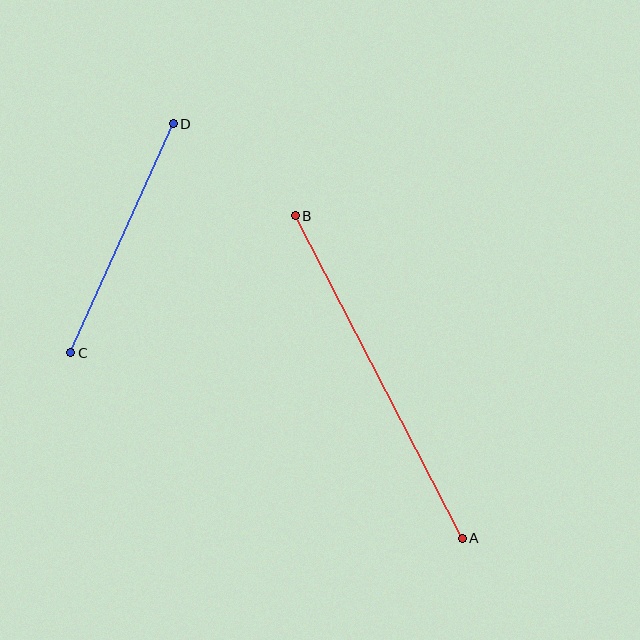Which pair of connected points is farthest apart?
Points A and B are farthest apart.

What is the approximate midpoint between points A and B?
The midpoint is at approximately (379, 377) pixels.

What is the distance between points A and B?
The distance is approximately 363 pixels.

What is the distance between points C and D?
The distance is approximately 251 pixels.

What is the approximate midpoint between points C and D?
The midpoint is at approximately (122, 238) pixels.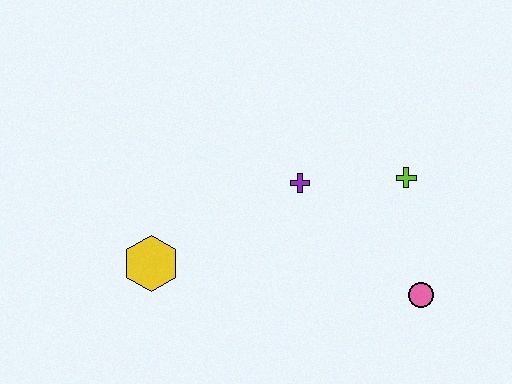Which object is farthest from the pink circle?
The yellow hexagon is farthest from the pink circle.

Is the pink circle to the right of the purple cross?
Yes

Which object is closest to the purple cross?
The lime cross is closest to the purple cross.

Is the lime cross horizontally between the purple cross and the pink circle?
Yes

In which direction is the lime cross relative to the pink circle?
The lime cross is above the pink circle.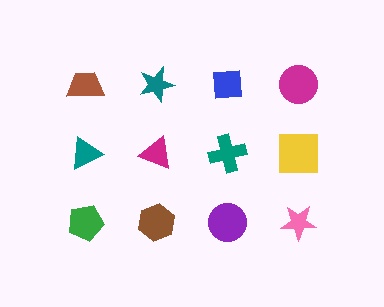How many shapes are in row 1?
4 shapes.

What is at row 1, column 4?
A magenta circle.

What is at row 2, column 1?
A teal triangle.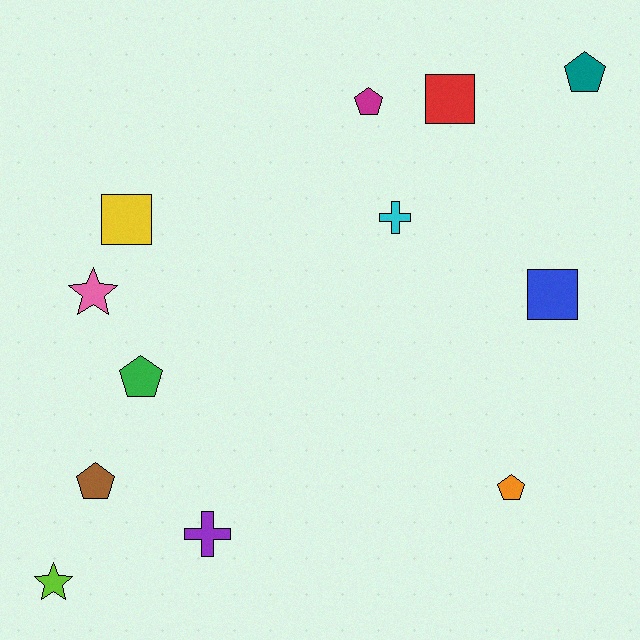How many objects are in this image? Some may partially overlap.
There are 12 objects.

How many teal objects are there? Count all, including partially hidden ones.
There is 1 teal object.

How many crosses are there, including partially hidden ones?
There are 2 crosses.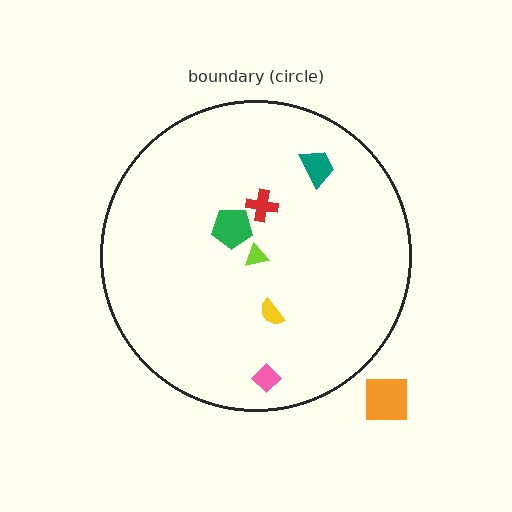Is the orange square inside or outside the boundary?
Outside.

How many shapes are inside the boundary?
6 inside, 1 outside.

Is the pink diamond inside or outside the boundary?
Inside.